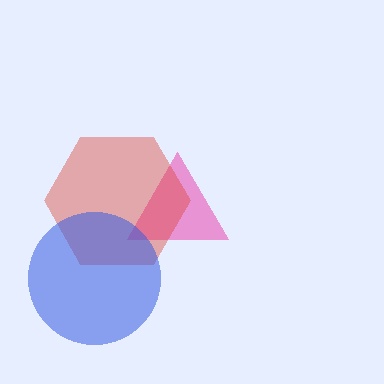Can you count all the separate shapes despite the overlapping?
Yes, there are 3 separate shapes.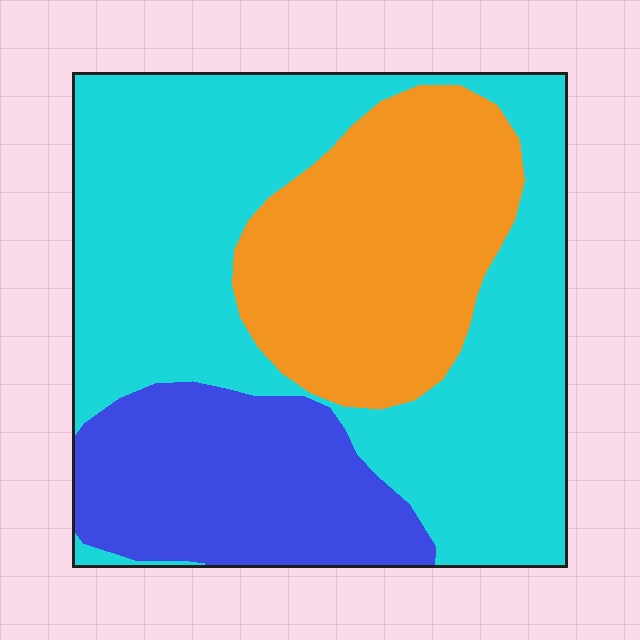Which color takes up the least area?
Blue, at roughly 20%.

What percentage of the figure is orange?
Orange takes up about one quarter (1/4) of the figure.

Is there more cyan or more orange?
Cyan.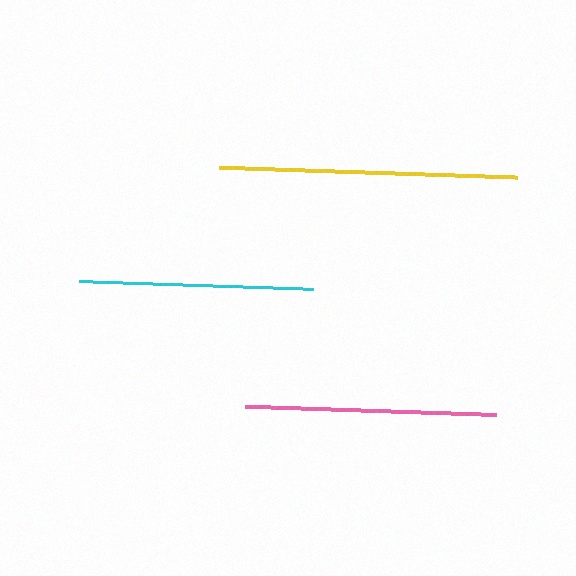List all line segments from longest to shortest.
From longest to shortest: yellow, pink, cyan.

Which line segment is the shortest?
The cyan line is the shortest at approximately 233 pixels.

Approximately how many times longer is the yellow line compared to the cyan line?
The yellow line is approximately 1.3 times the length of the cyan line.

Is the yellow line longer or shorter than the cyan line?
The yellow line is longer than the cyan line.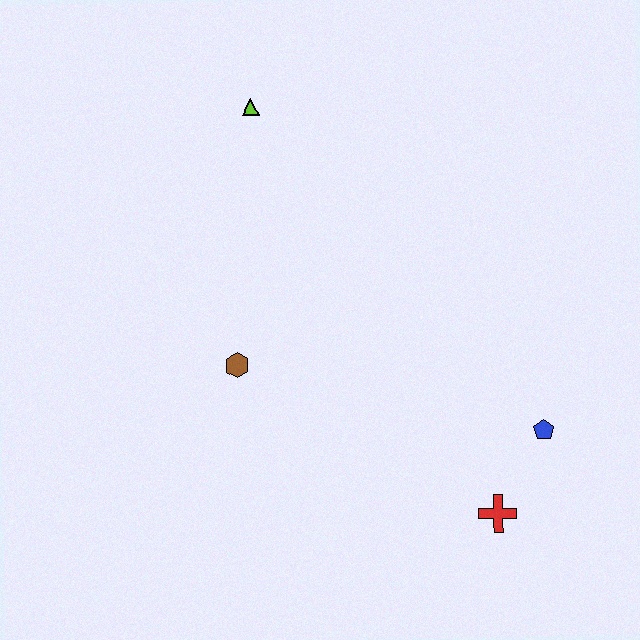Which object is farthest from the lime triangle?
The red cross is farthest from the lime triangle.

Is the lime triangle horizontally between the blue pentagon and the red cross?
No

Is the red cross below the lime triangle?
Yes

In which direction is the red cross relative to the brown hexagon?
The red cross is to the right of the brown hexagon.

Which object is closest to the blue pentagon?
The red cross is closest to the blue pentagon.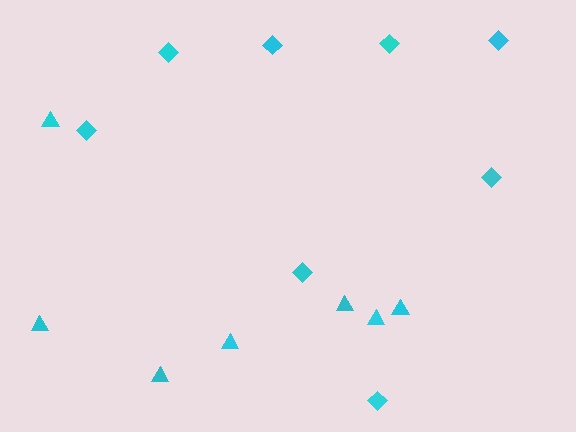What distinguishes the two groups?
There are 2 groups: one group of diamonds (8) and one group of triangles (7).